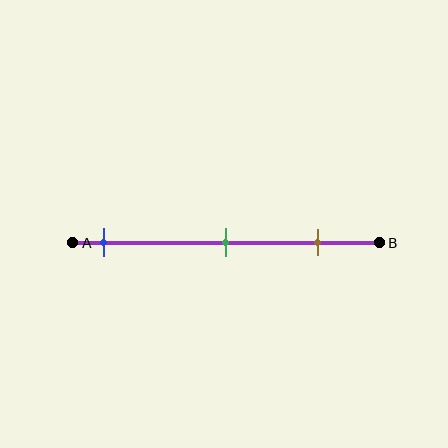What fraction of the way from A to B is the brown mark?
The brown mark is approximately 80% (0.8) of the way from A to B.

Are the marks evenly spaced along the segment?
Yes, the marks are approximately evenly spaced.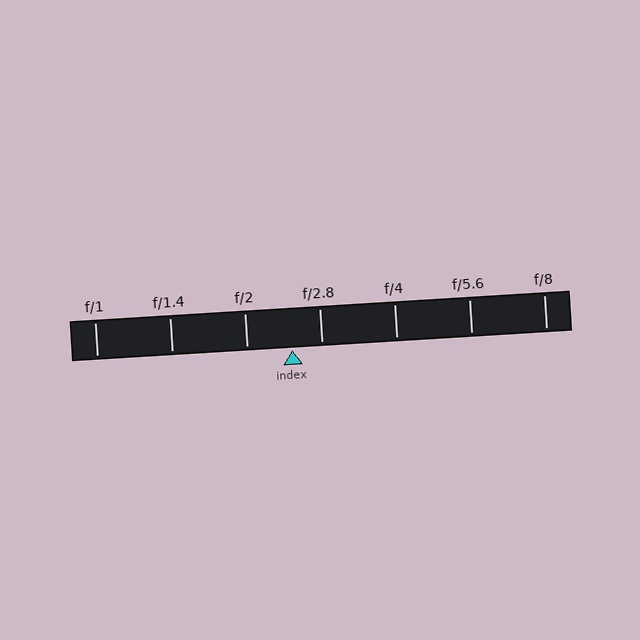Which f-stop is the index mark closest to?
The index mark is closest to f/2.8.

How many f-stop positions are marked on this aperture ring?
There are 7 f-stop positions marked.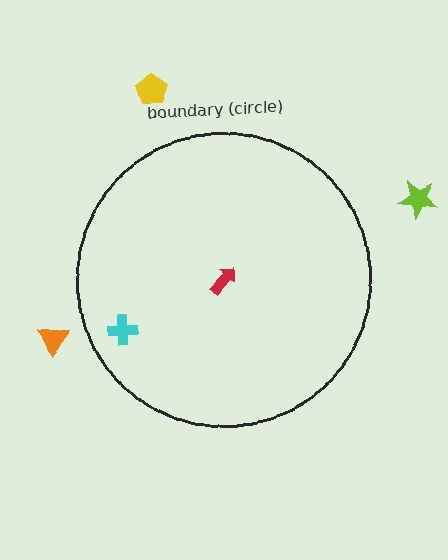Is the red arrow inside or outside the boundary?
Inside.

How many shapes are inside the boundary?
2 inside, 3 outside.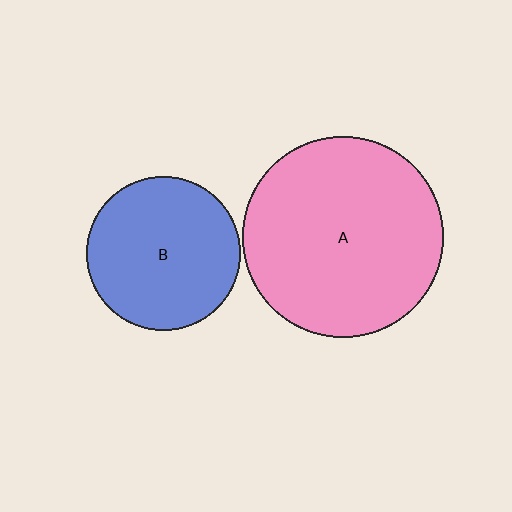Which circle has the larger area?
Circle A (pink).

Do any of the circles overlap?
No, none of the circles overlap.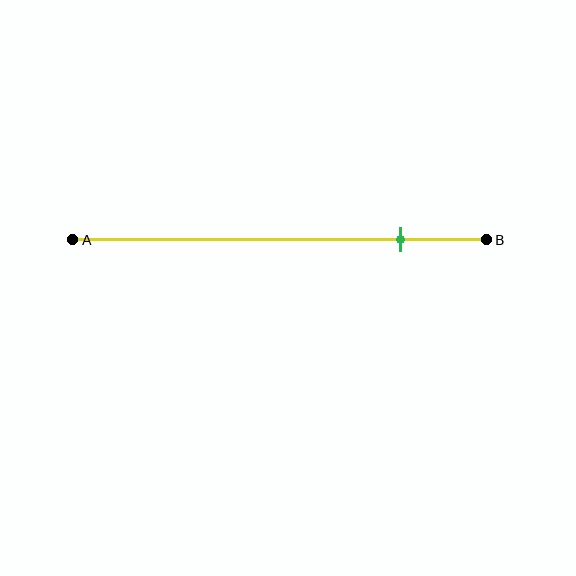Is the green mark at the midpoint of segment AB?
No, the mark is at about 80% from A, not at the 50% midpoint.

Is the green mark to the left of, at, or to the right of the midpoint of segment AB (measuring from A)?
The green mark is to the right of the midpoint of segment AB.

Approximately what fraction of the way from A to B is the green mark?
The green mark is approximately 80% of the way from A to B.